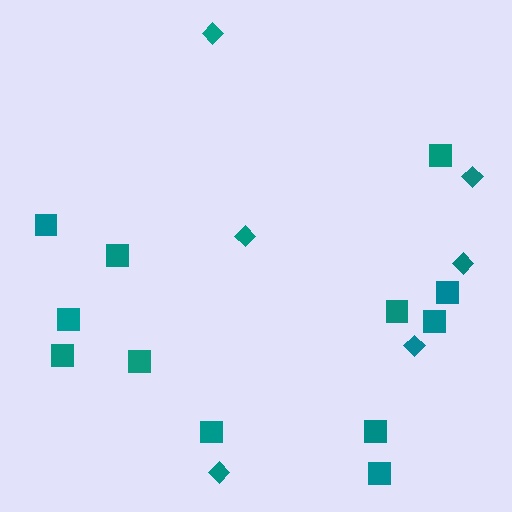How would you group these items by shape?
There are 2 groups: one group of squares (12) and one group of diamonds (6).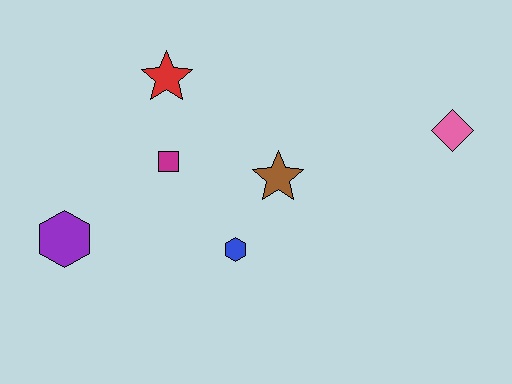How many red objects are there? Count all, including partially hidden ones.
There is 1 red object.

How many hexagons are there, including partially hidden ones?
There are 2 hexagons.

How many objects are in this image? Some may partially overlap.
There are 6 objects.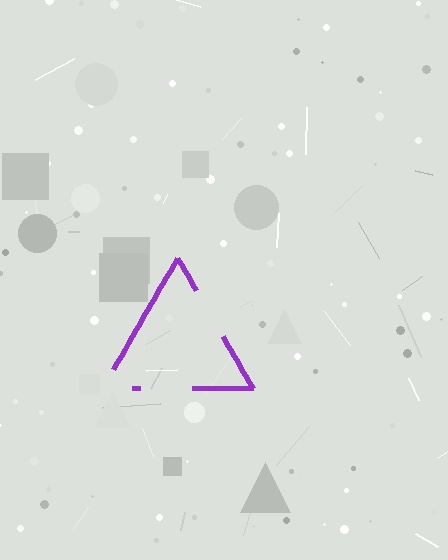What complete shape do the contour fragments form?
The contour fragments form a triangle.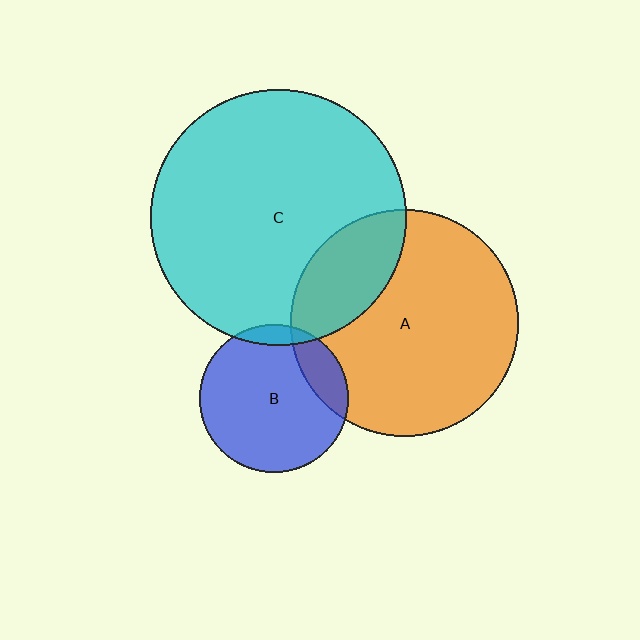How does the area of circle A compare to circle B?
Approximately 2.3 times.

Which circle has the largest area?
Circle C (cyan).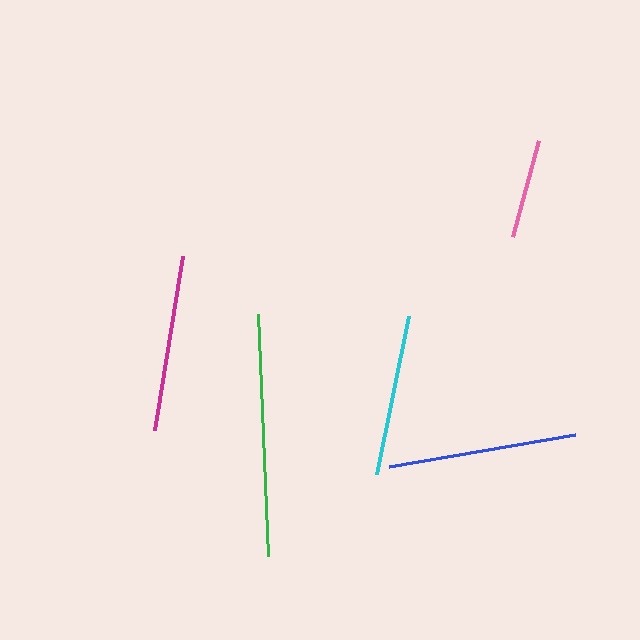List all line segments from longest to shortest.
From longest to shortest: green, blue, magenta, cyan, pink.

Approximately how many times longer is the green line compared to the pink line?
The green line is approximately 2.4 times the length of the pink line.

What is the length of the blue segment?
The blue segment is approximately 188 pixels long.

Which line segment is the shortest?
The pink line is the shortest at approximately 100 pixels.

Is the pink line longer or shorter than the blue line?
The blue line is longer than the pink line.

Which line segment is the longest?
The green line is the longest at approximately 242 pixels.